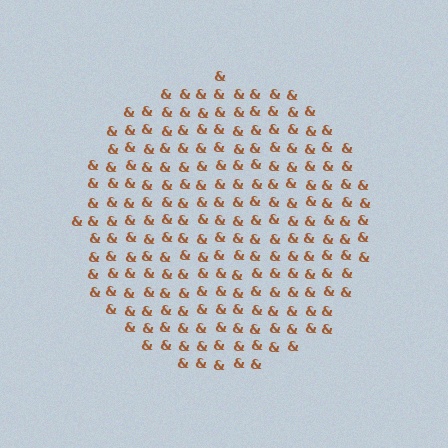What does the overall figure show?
The overall figure shows a circle.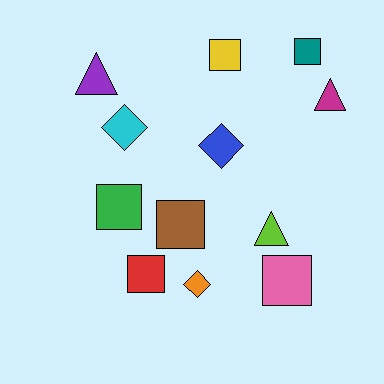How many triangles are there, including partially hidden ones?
There are 3 triangles.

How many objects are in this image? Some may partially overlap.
There are 12 objects.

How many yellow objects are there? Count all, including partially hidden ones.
There is 1 yellow object.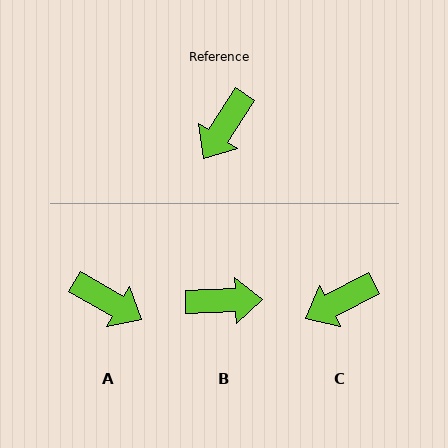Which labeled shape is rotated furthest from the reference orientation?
B, about 125 degrees away.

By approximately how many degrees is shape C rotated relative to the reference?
Approximately 30 degrees clockwise.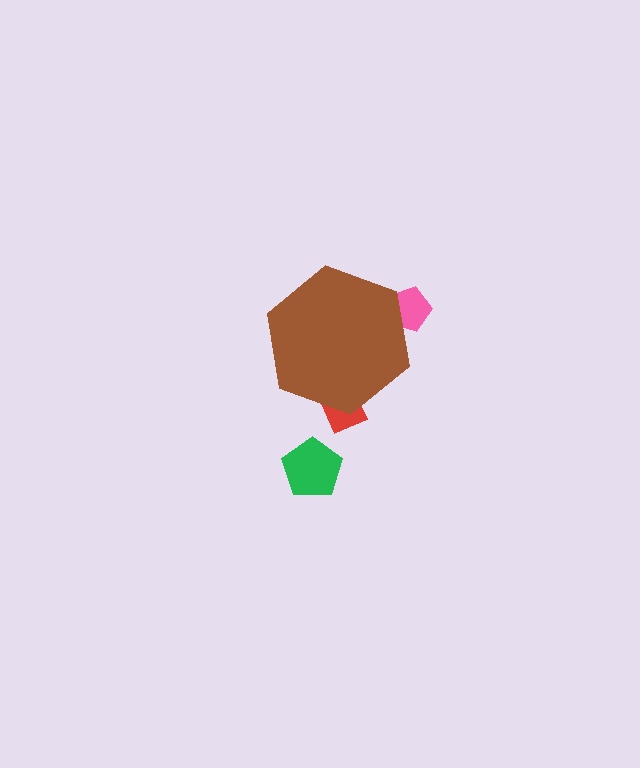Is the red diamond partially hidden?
Yes, the red diamond is partially hidden behind the brown hexagon.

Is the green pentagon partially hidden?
No, the green pentagon is fully visible.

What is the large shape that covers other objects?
A brown hexagon.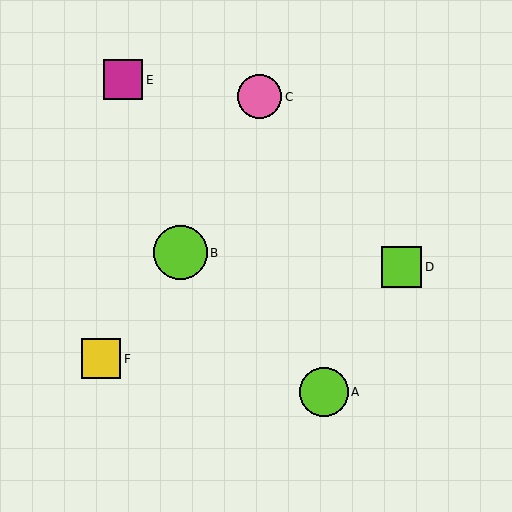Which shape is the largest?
The lime circle (labeled B) is the largest.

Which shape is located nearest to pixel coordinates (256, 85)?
The pink circle (labeled C) at (259, 97) is nearest to that location.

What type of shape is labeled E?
Shape E is a magenta square.